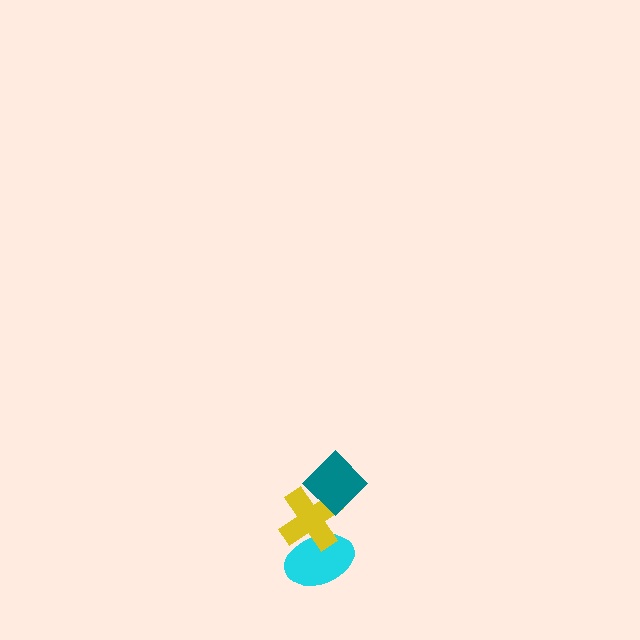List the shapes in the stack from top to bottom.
From top to bottom: the teal diamond, the yellow cross, the cyan ellipse.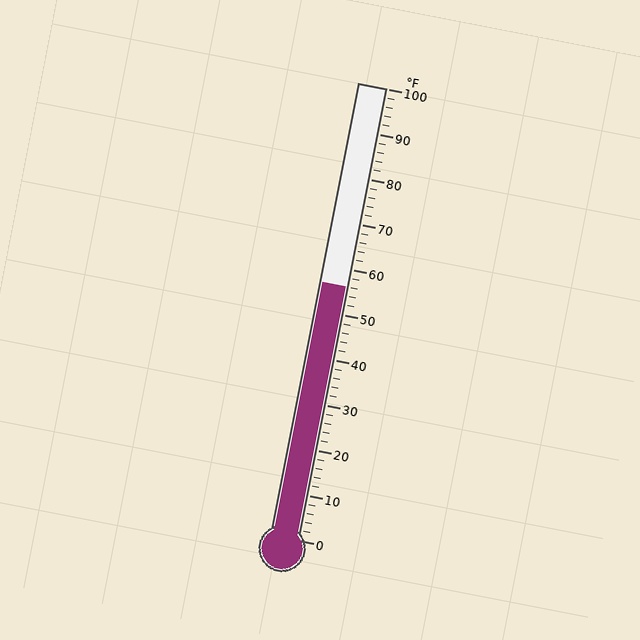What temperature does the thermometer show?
The thermometer shows approximately 56°F.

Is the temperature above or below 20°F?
The temperature is above 20°F.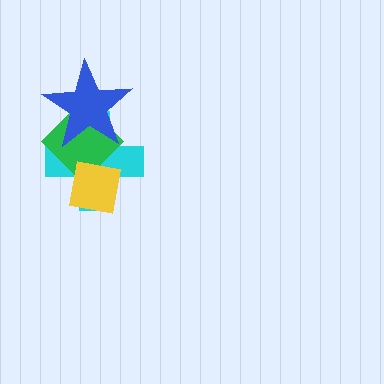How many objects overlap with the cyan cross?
3 objects overlap with the cyan cross.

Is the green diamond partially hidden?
Yes, it is partially covered by another shape.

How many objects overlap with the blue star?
2 objects overlap with the blue star.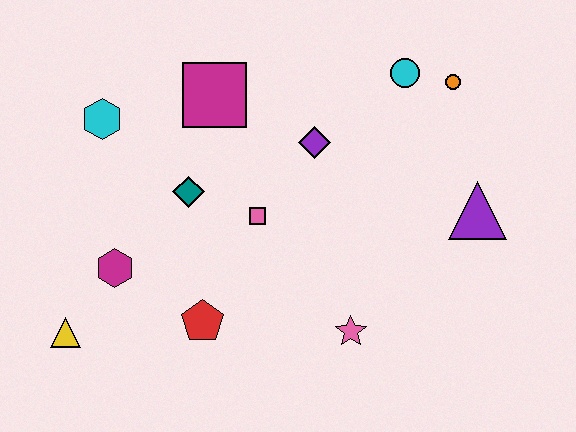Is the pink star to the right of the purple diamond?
Yes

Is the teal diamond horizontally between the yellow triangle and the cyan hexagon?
No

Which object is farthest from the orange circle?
The yellow triangle is farthest from the orange circle.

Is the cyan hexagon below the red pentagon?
No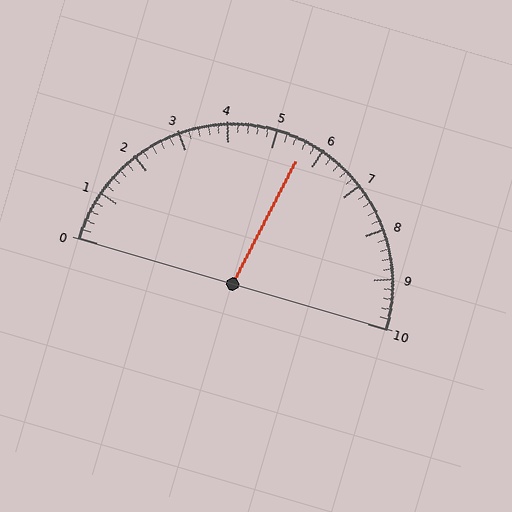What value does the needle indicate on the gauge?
The needle indicates approximately 5.6.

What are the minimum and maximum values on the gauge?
The gauge ranges from 0 to 10.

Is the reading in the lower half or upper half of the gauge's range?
The reading is in the upper half of the range (0 to 10).